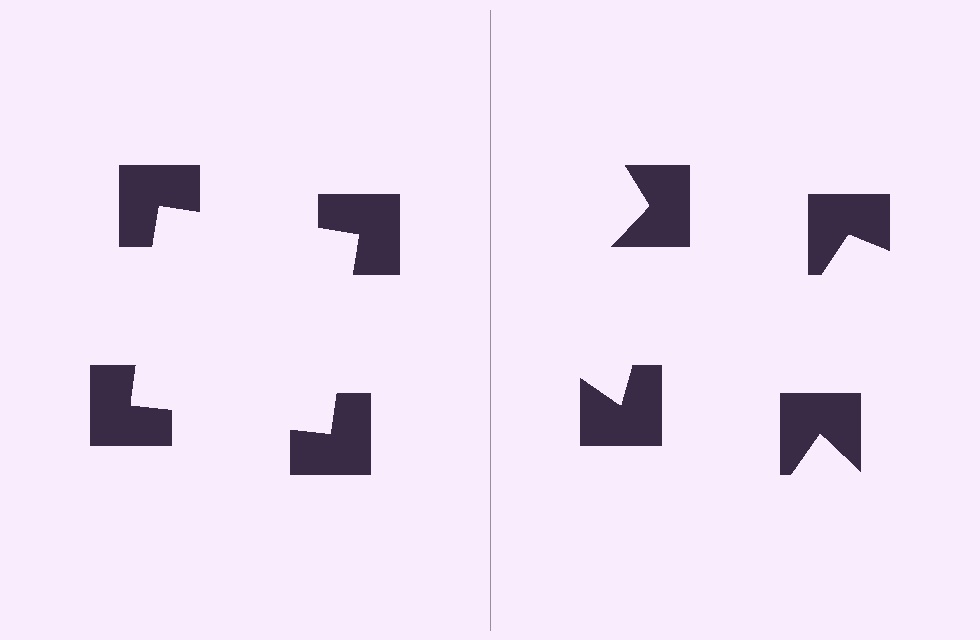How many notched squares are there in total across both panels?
8 — 4 on each side.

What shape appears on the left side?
An illusory square.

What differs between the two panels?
The notched squares are positioned identically on both sides; only the wedge orientations differ. On the left they align to a square; on the right they are misaligned.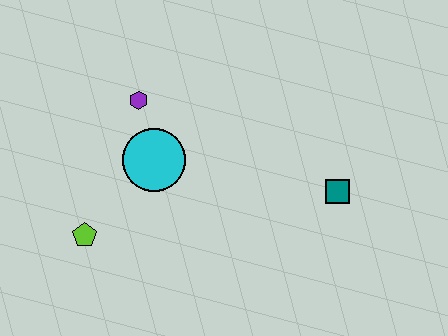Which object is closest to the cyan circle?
The purple hexagon is closest to the cyan circle.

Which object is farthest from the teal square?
The lime pentagon is farthest from the teal square.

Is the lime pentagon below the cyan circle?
Yes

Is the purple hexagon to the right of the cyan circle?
No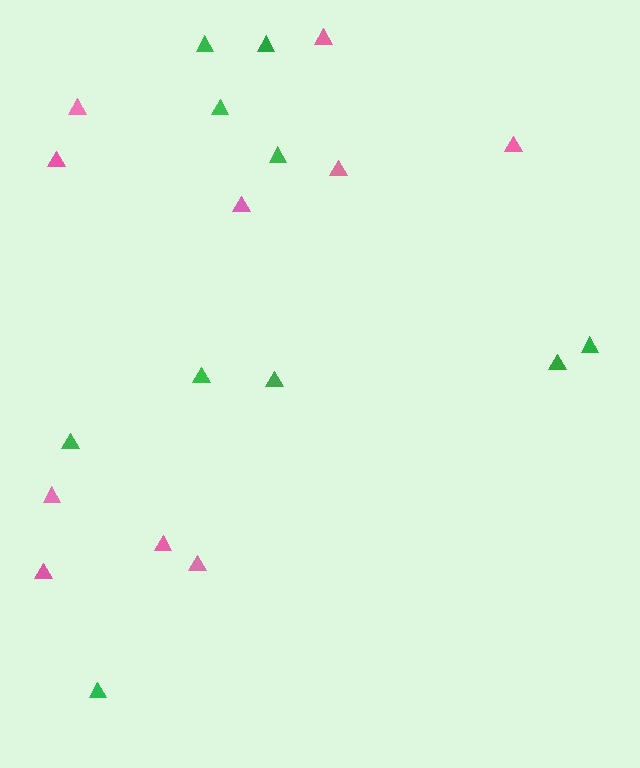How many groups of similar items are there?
There are 2 groups: one group of pink triangles (10) and one group of green triangles (10).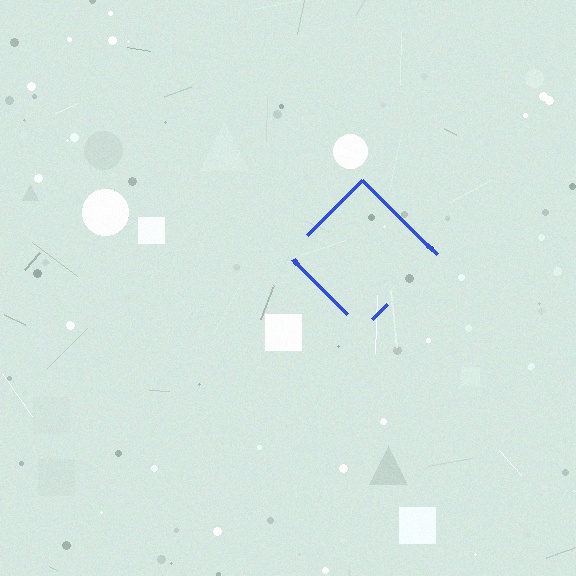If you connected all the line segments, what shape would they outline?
They would outline a diamond.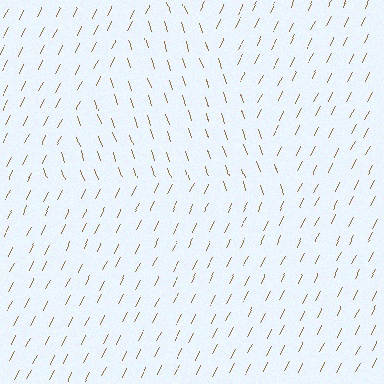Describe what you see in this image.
The image is filled with small brown line segments. A triangle region in the image has lines oriented differently from the surrounding lines, creating a visible texture boundary.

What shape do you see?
I see a triangle.